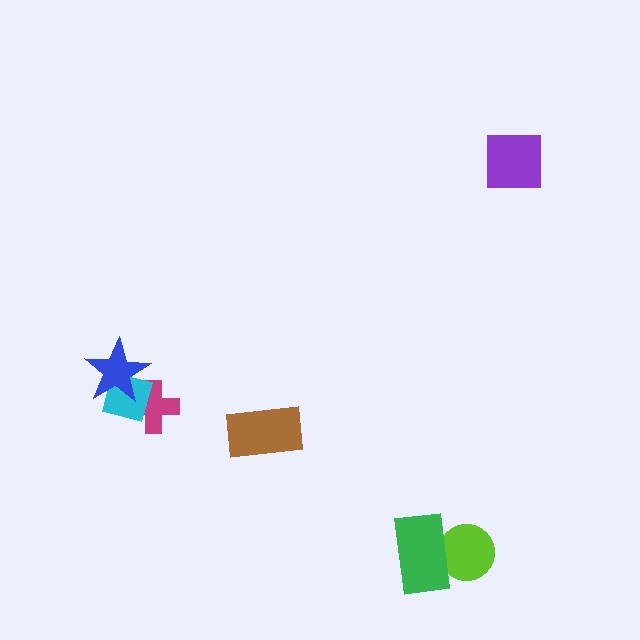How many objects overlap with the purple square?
0 objects overlap with the purple square.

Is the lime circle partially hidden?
Yes, it is partially covered by another shape.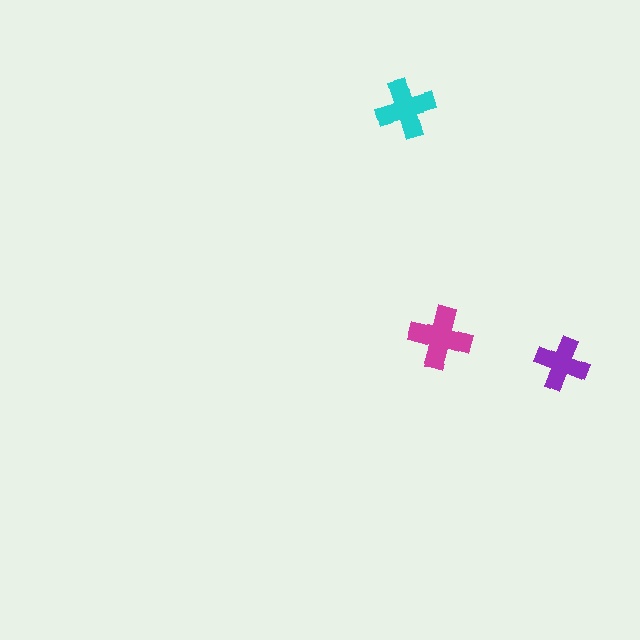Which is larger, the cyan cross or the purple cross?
The cyan one.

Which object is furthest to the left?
The cyan cross is leftmost.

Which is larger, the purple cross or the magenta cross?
The magenta one.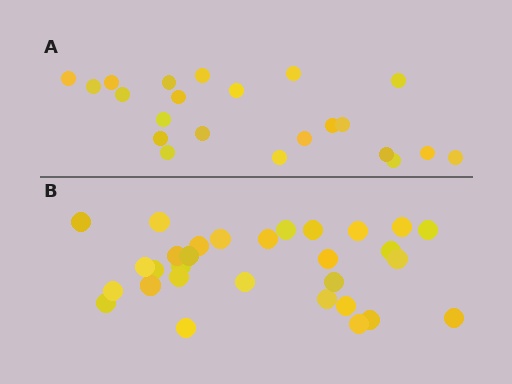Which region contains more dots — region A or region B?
Region B (the bottom region) has more dots.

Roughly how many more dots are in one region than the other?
Region B has roughly 8 or so more dots than region A.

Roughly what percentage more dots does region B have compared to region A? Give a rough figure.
About 35% more.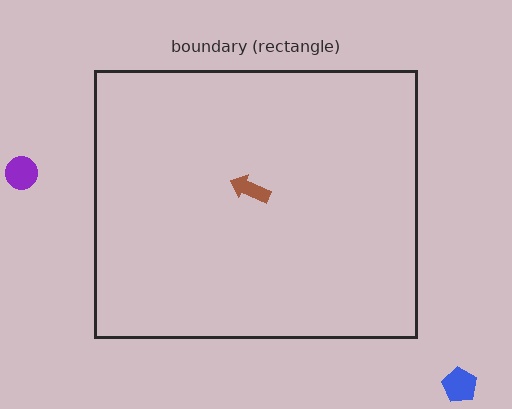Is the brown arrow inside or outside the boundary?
Inside.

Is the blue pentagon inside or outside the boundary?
Outside.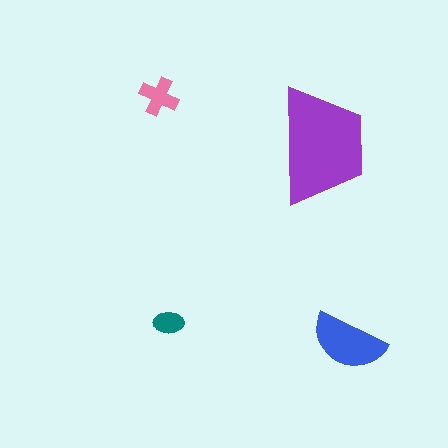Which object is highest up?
The pink cross is topmost.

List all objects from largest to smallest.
The purple trapezoid, the blue semicircle, the pink cross, the teal ellipse.